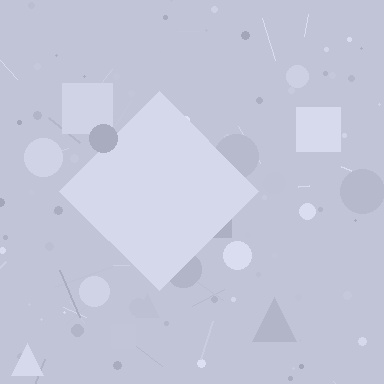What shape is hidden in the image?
A diamond is hidden in the image.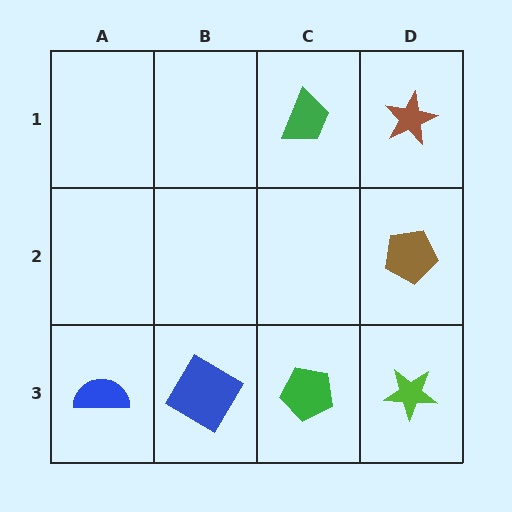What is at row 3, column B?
A blue diamond.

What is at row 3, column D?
A lime star.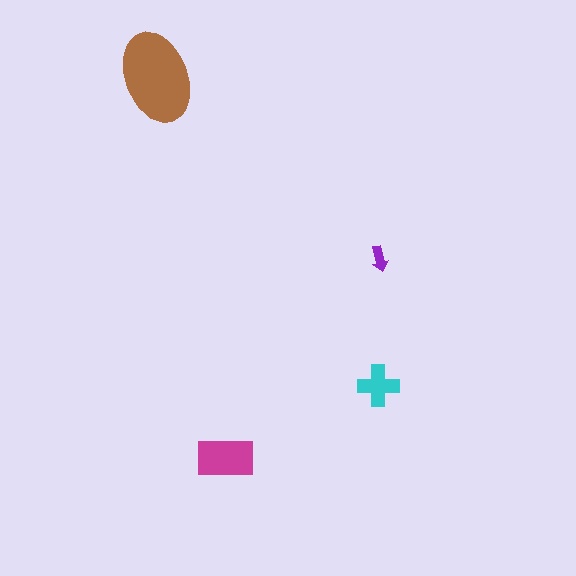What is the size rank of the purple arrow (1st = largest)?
4th.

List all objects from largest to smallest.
The brown ellipse, the magenta rectangle, the cyan cross, the purple arrow.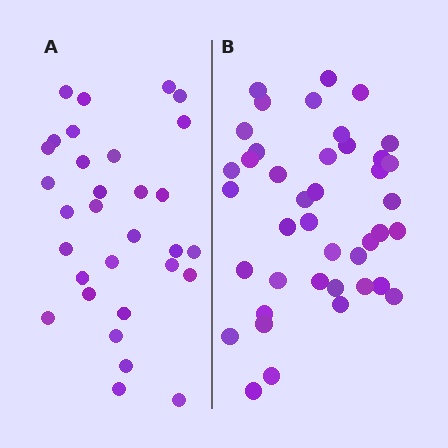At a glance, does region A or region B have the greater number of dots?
Region B (the right region) has more dots.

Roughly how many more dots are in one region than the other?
Region B has roughly 10 or so more dots than region A.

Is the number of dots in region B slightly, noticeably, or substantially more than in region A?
Region B has noticeably more, but not dramatically so. The ratio is roughly 1.3 to 1.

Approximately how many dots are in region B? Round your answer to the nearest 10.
About 40 dots. (The exact count is 41, which rounds to 40.)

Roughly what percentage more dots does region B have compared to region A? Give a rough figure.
About 30% more.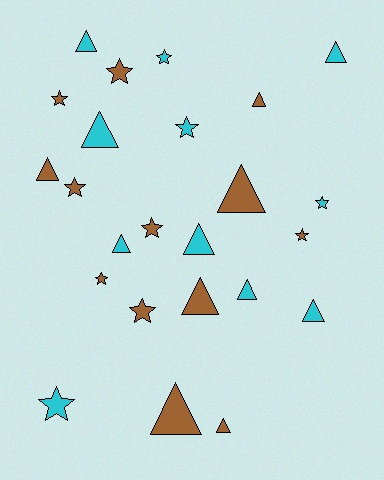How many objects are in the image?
There are 24 objects.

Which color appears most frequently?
Brown, with 13 objects.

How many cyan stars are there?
There are 4 cyan stars.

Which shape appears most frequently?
Triangle, with 13 objects.